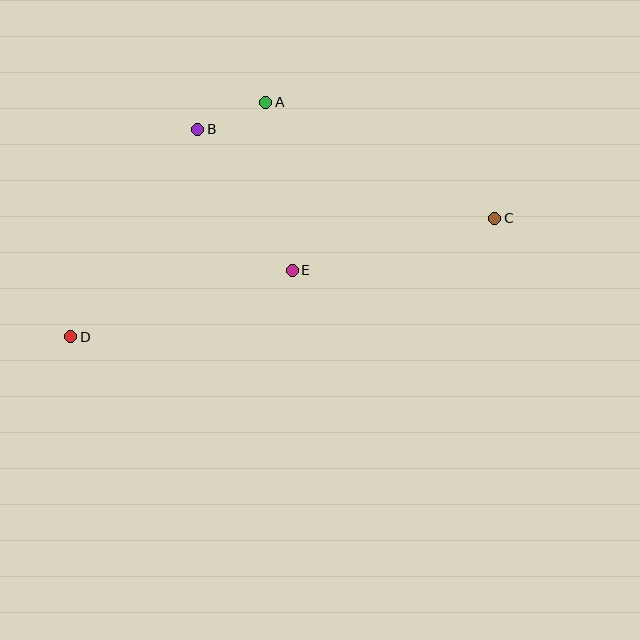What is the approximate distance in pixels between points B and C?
The distance between B and C is approximately 310 pixels.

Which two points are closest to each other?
Points A and B are closest to each other.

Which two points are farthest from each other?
Points C and D are farthest from each other.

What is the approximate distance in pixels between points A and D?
The distance between A and D is approximately 305 pixels.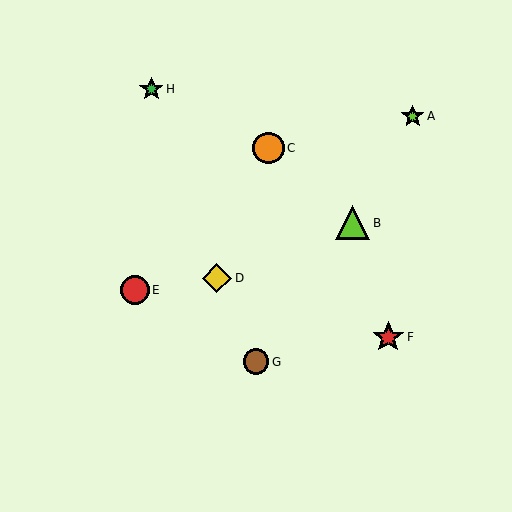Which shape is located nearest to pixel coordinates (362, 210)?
The lime triangle (labeled B) at (353, 223) is nearest to that location.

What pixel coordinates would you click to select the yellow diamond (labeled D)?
Click at (217, 278) to select the yellow diamond D.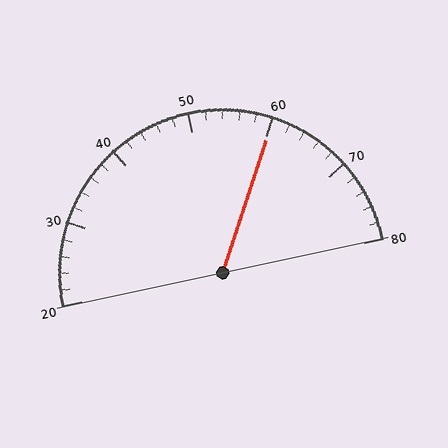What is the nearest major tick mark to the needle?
The nearest major tick mark is 60.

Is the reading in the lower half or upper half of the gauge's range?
The reading is in the upper half of the range (20 to 80).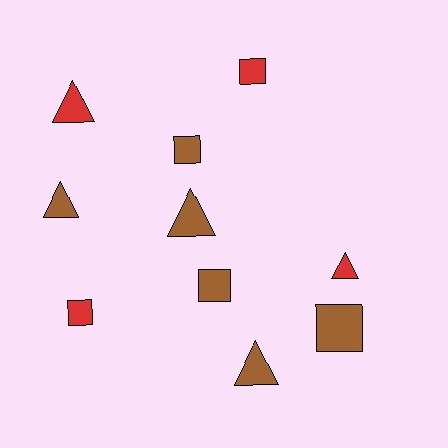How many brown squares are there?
There are 3 brown squares.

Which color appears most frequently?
Brown, with 6 objects.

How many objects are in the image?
There are 10 objects.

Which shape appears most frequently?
Triangle, with 5 objects.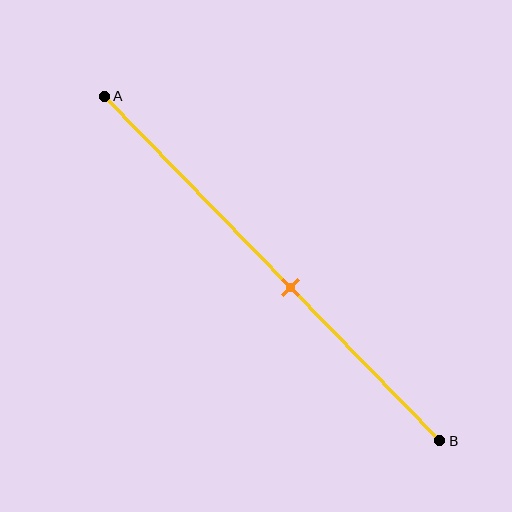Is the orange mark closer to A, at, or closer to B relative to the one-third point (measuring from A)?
The orange mark is closer to point B than the one-third point of segment AB.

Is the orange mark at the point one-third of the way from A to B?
No, the mark is at about 55% from A, not at the 33% one-third point.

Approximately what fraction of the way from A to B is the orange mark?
The orange mark is approximately 55% of the way from A to B.